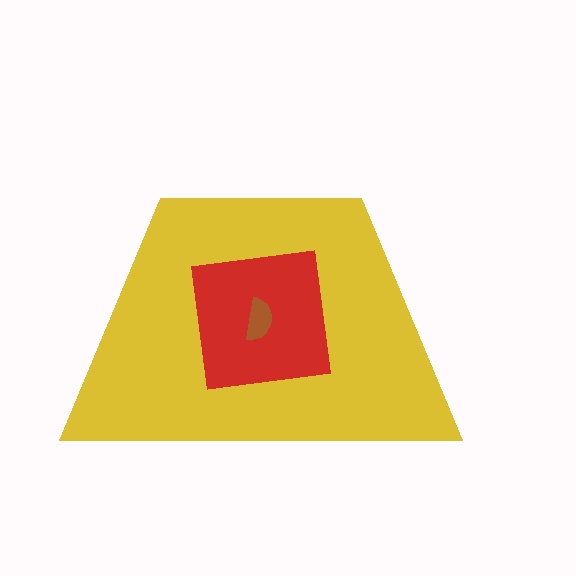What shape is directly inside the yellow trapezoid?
The red square.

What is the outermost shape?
The yellow trapezoid.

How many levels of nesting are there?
3.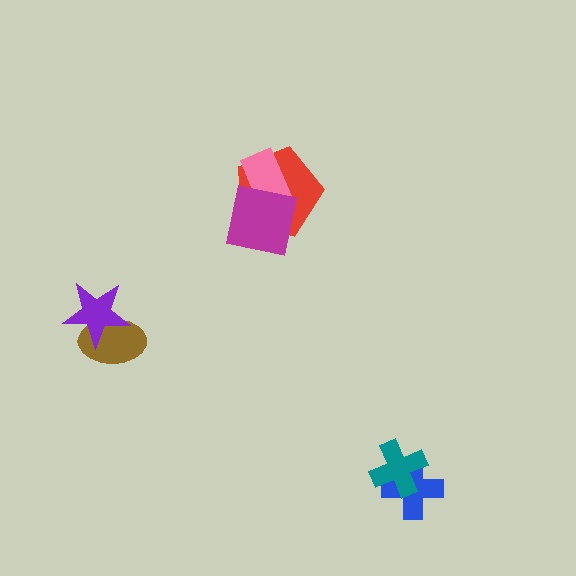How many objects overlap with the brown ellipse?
1 object overlaps with the brown ellipse.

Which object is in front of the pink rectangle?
The magenta square is in front of the pink rectangle.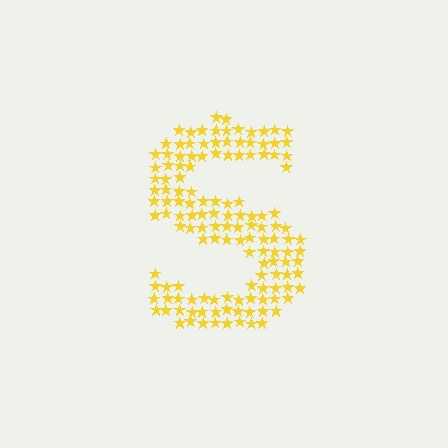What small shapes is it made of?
It is made of small stars.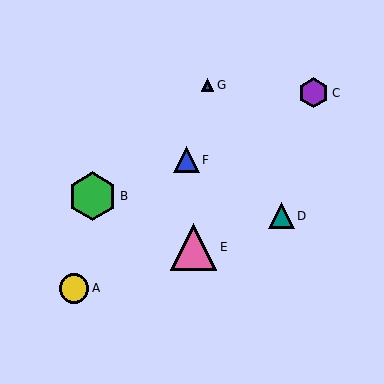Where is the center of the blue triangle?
The center of the blue triangle is at (187, 160).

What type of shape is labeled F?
Shape F is a blue triangle.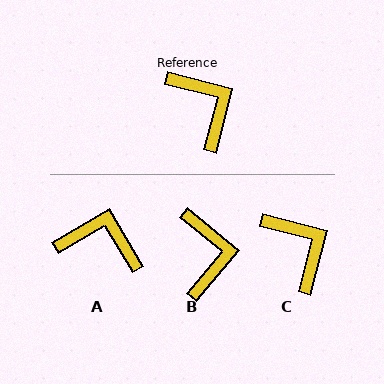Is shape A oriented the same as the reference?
No, it is off by about 45 degrees.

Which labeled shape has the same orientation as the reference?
C.